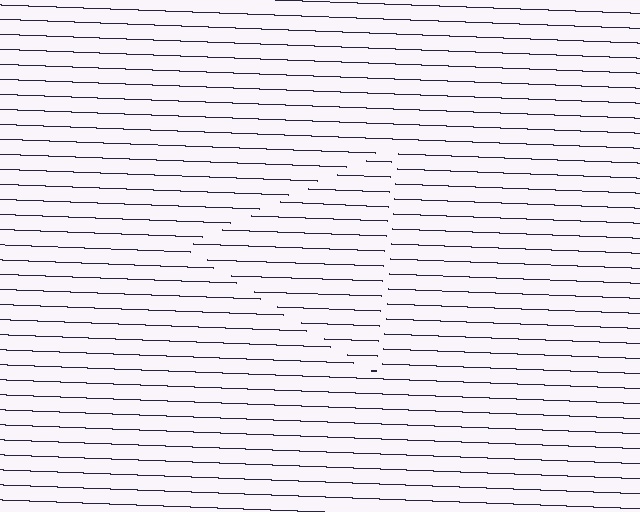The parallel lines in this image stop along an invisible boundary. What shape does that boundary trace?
An illusory triangle. The interior of the shape contains the same grating, shifted by half a period — the contour is defined by the phase discontinuity where line-ends from the inner and outer gratings abut.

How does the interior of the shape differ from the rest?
The interior of the shape contains the same grating, shifted by half a period — the contour is defined by the phase discontinuity where line-ends from the inner and outer gratings abut.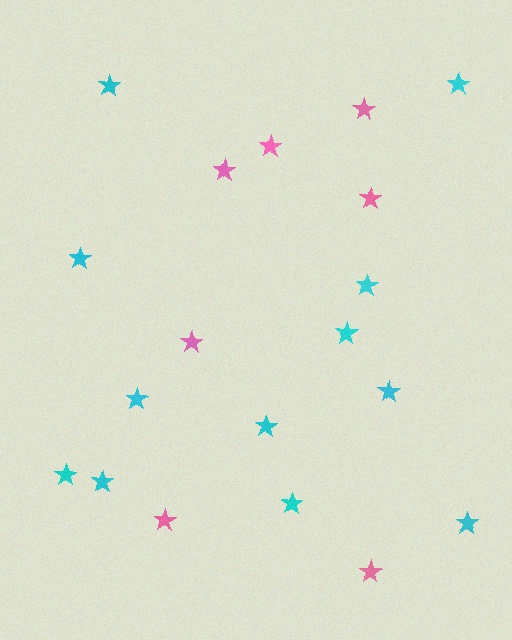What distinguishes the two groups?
There are 2 groups: one group of pink stars (7) and one group of cyan stars (12).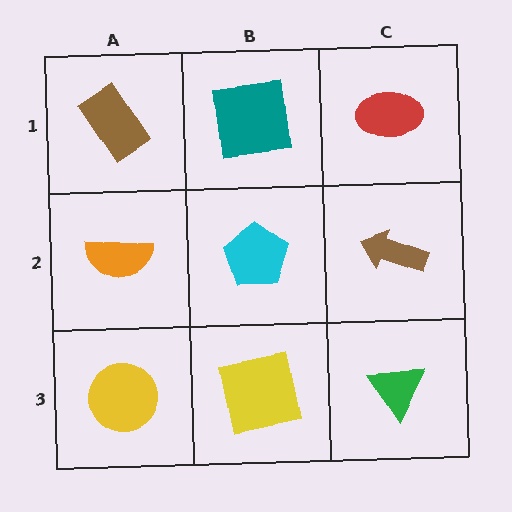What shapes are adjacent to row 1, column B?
A cyan pentagon (row 2, column B), a brown rectangle (row 1, column A), a red ellipse (row 1, column C).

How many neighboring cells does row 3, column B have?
3.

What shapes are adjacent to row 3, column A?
An orange semicircle (row 2, column A), a yellow square (row 3, column B).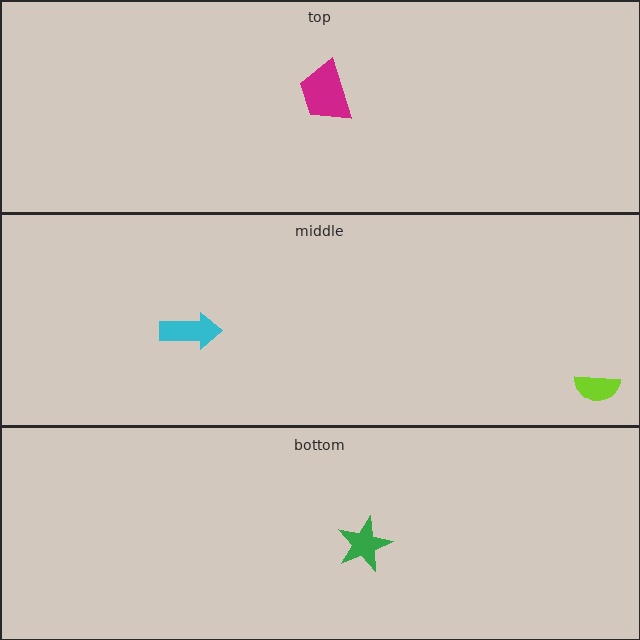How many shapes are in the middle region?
2.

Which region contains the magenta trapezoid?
The top region.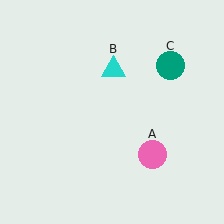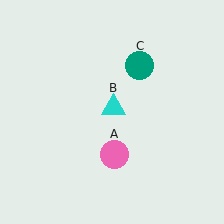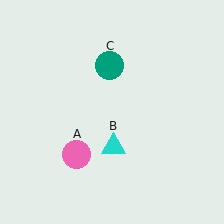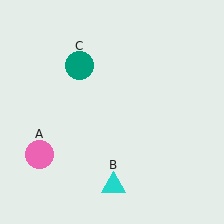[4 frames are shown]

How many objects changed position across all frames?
3 objects changed position: pink circle (object A), cyan triangle (object B), teal circle (object C).